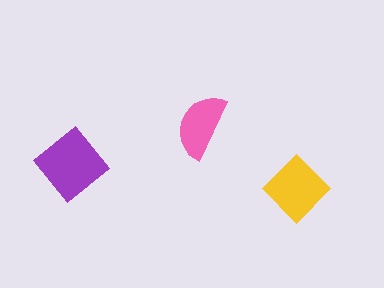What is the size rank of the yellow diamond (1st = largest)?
2nd.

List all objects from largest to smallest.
The purple diamond, the yellow diamond, the pink semicircle.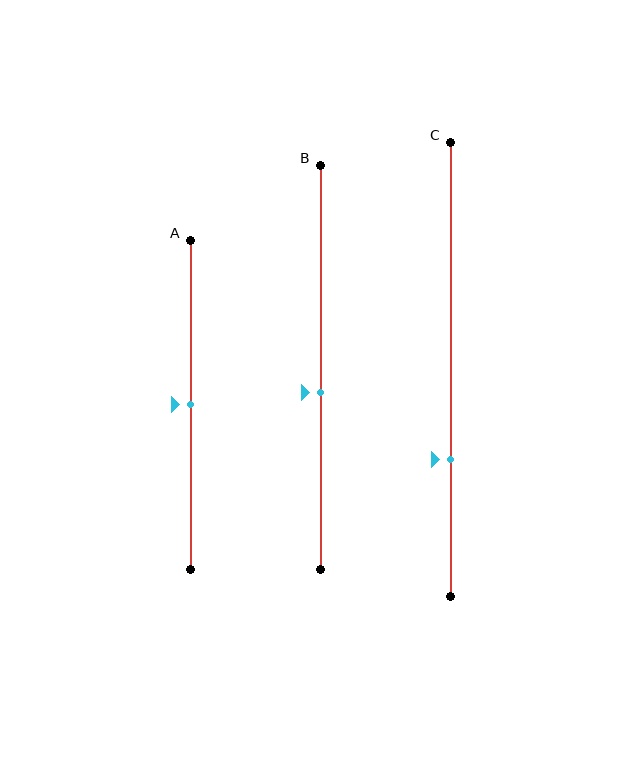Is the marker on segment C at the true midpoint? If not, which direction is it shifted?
No, the marker on segment C is shifted downward by about 20% of the segment length.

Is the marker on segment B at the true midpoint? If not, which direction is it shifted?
No, the marker on segment B is shifted downward by about 6% of the segment length.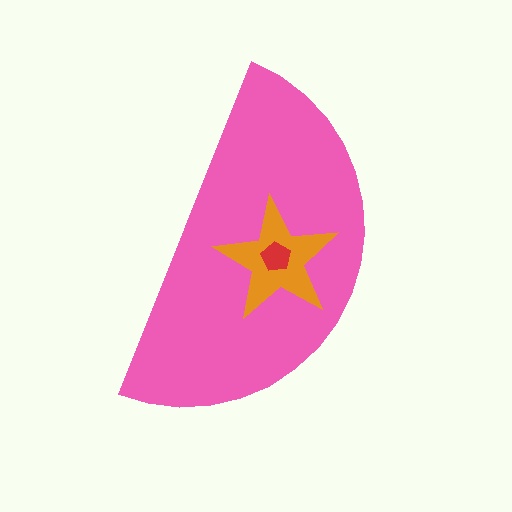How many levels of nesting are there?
3.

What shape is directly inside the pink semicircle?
The orange star.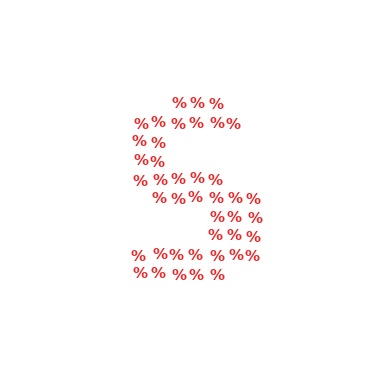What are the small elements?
The small elements are percent signs.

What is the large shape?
The large shape is the letter S.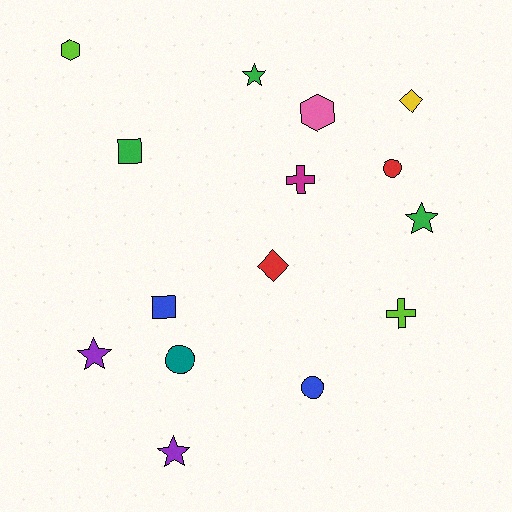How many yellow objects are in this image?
There is 1 yellow object.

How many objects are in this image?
There are 15 objects.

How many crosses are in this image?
There are 2 crosses.